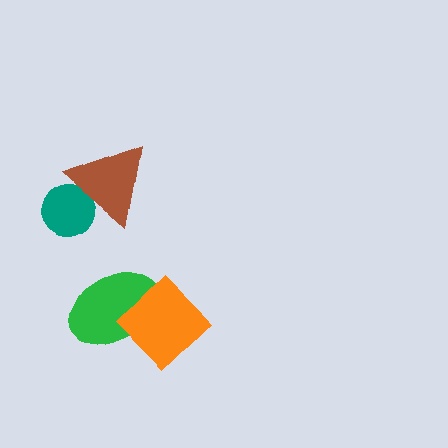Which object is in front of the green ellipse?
The orange diamond is in front of the green ellipse.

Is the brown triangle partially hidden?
No, no other shape covers it.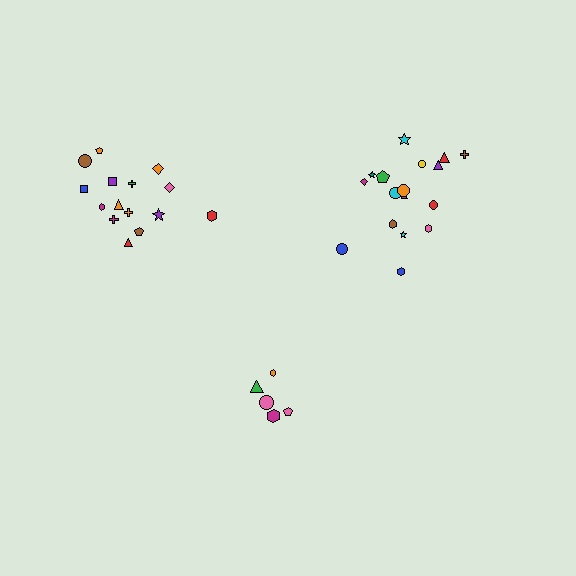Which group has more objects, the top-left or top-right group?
The top-right group.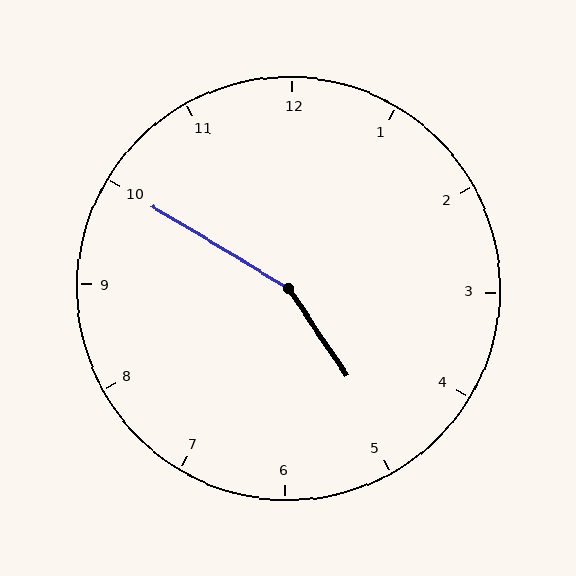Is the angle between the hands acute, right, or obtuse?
It is obtuse.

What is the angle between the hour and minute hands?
Approximately 155 degrees.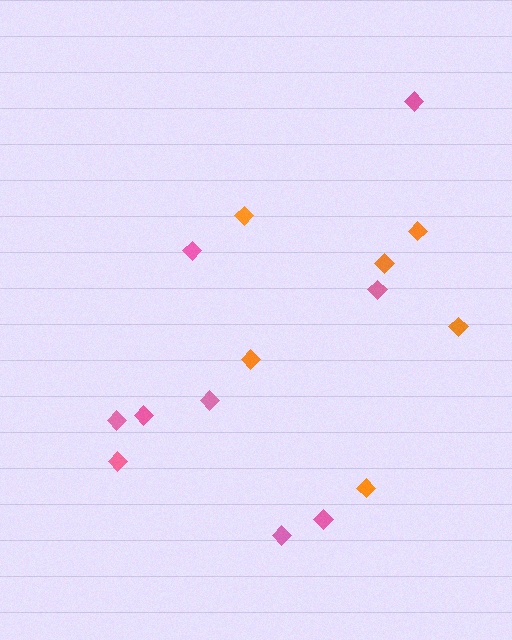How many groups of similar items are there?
There are 2 groups: one group of orange diamonds (6) and one group of pink diamonds (9).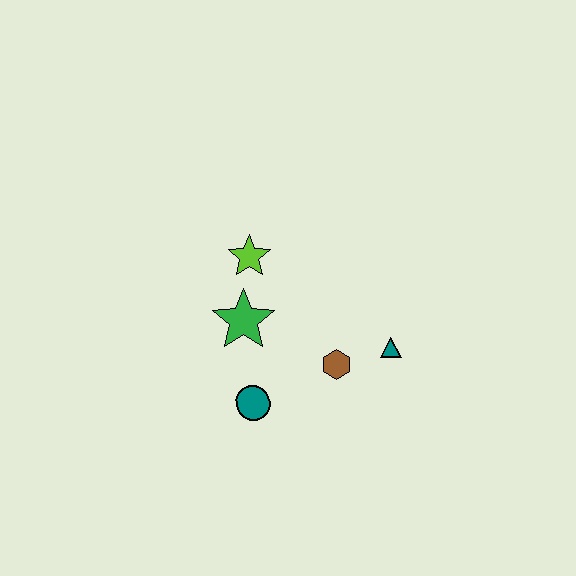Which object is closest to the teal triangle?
The brown hexagon is closest to the teal triangle.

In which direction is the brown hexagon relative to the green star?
The brown hexagon is to the right of the green star.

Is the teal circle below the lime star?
Yes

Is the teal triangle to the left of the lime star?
No